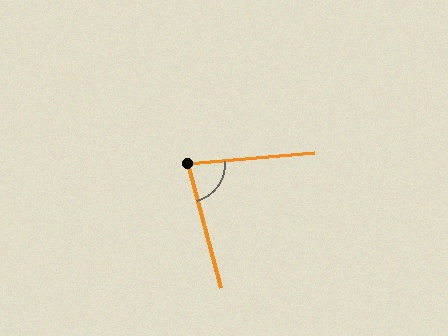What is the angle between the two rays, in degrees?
Approximately 80 degrees.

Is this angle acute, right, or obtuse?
It is acute.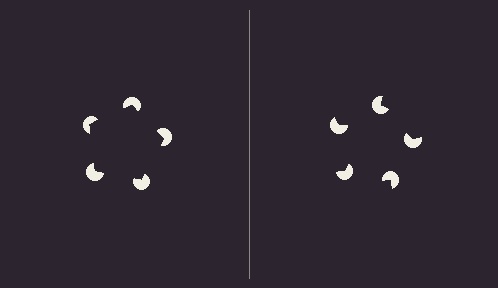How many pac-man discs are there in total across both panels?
10 — 5 on each side.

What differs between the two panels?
The pac-man discs are positioned identically on both sides; only the wedge orientations differ. On the left they align to a pentagon; on the right they are misaligned.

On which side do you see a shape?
An illusory pentagon appears on the left side. On the right side the wedge cuts are rotated, so no coherent shape forms.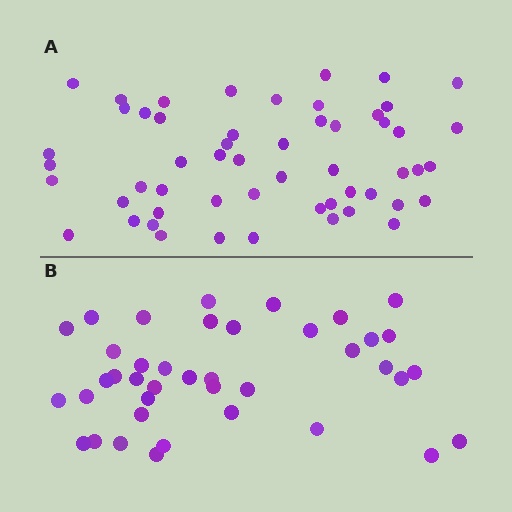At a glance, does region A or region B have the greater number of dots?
Region A (the top region) has more dots.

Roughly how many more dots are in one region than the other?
Region A has approximately 15 more dots than region B.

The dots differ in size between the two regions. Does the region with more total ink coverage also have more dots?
No. Region B has more total ink coverage because its dots are larger, but region A actually contains more individual dots. Total area can be misleading — the number of items is what matters here.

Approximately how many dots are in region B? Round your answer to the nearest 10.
About 40 dots.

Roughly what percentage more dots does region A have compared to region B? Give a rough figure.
About 35% more.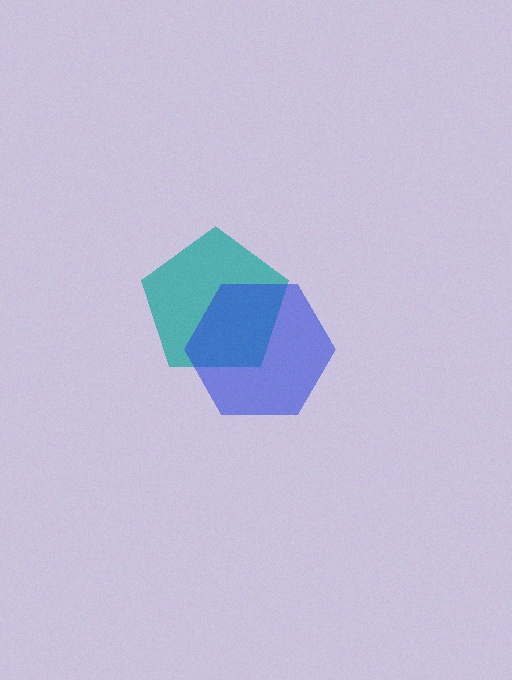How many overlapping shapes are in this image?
There are 2 overlapping shapes in the image.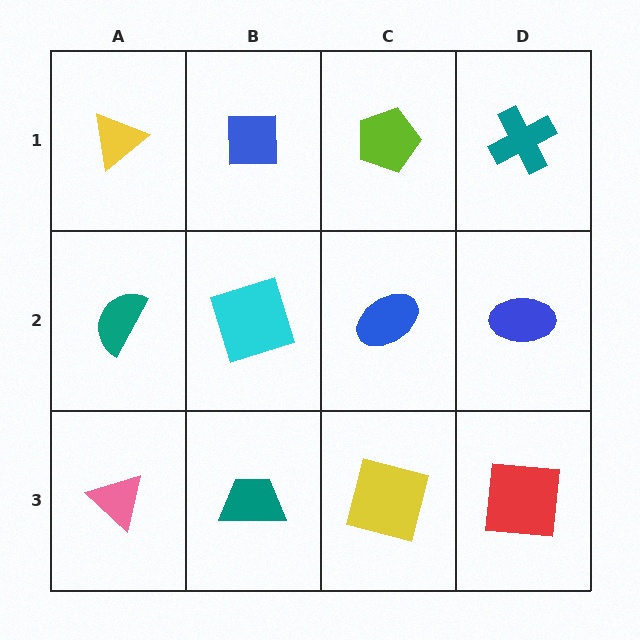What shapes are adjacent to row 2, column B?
A blue square (row 1, column B), a teal trapezoid (row 3, column B), a teal semicircle (row 2, column A), a blue ellipse (row 2, column C).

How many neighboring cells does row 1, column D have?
2.